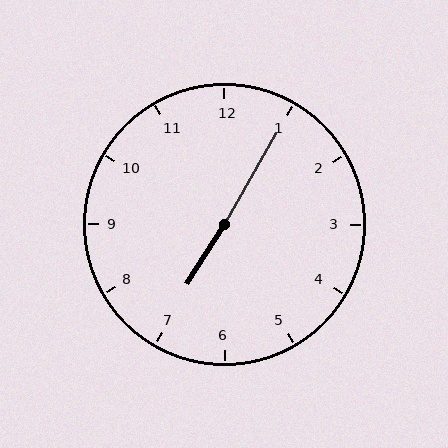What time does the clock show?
7:05.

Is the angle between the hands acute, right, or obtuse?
It is obtuse.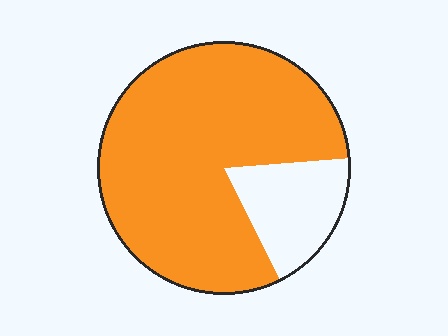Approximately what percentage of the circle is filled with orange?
Approximately 80%.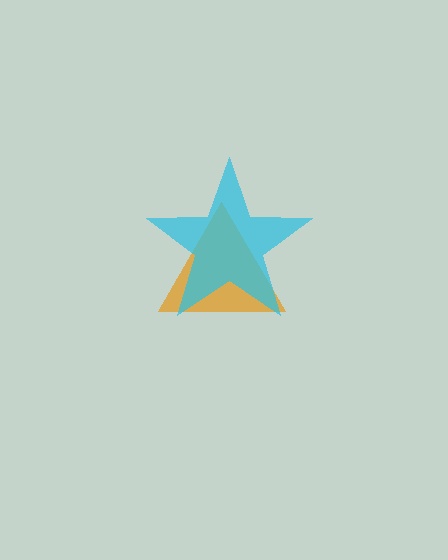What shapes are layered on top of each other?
The layered shapes are: an orange triangle, a cyan star.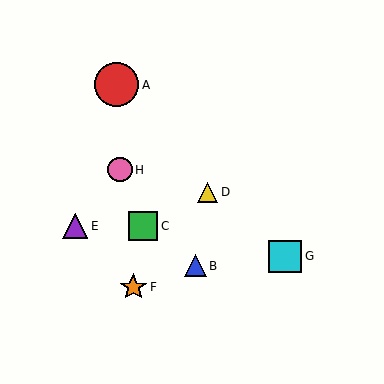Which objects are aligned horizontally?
Objects C, E are aligned horizontally.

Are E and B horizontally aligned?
No, E is at y≈226 and B is at y≈266.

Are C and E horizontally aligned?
Yes, both are at y≈226.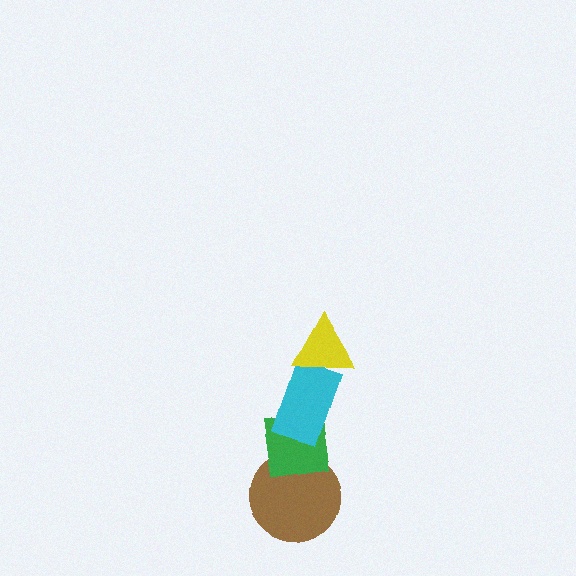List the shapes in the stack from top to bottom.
From top to bottom: the yellow triangle, the cyan rectangle, the green square, the brown circle.